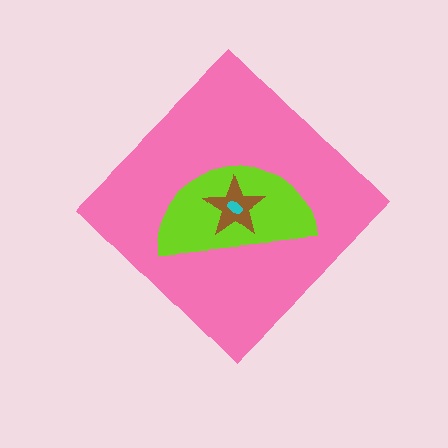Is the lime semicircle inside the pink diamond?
Yes.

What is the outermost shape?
The pink diamond.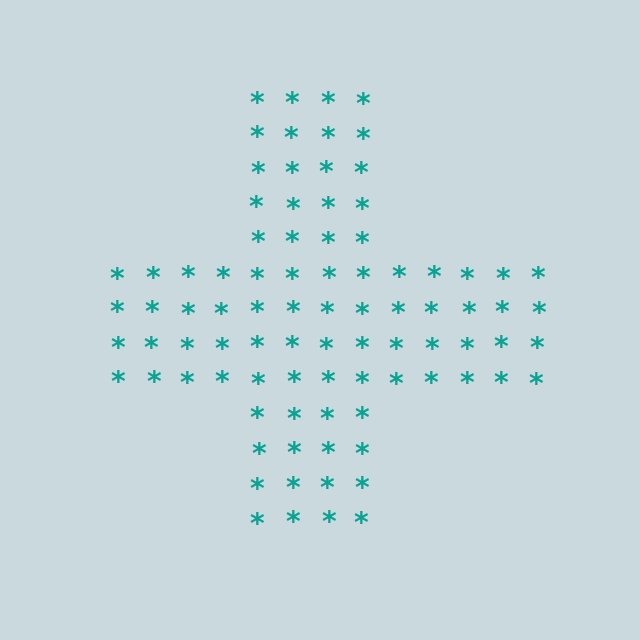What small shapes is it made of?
It is made of small asterisks.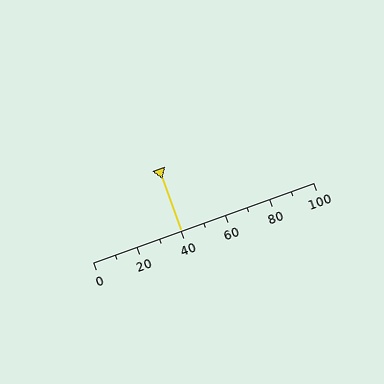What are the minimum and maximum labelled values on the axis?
The axis runs from 0 to 100.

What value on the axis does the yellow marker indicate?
The marker indicates approximately 40.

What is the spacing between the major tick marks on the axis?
The major ticks are spaced 20 apart.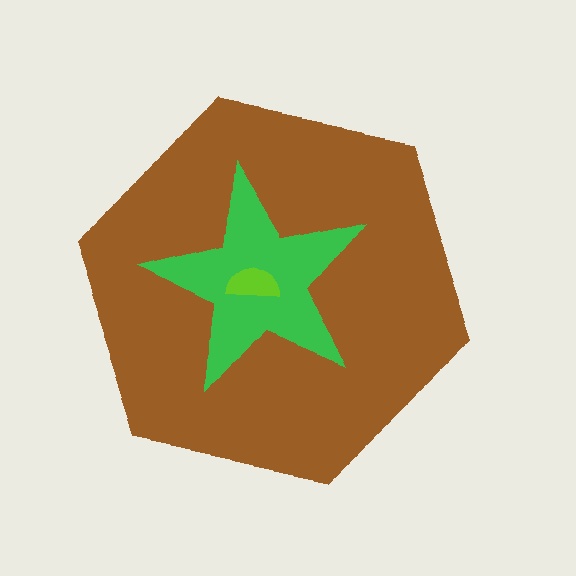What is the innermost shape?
The lime semicircle.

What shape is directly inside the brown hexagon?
The green star.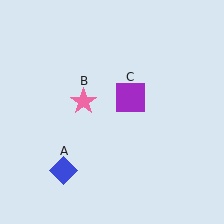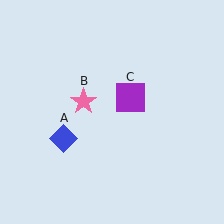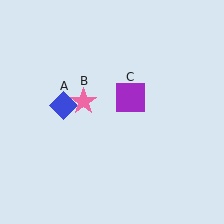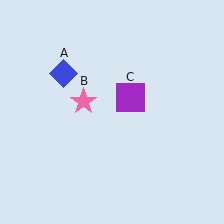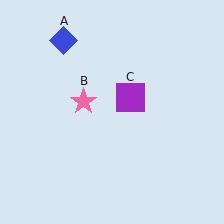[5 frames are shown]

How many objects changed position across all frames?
1 object changed position: blue diamond (object A).